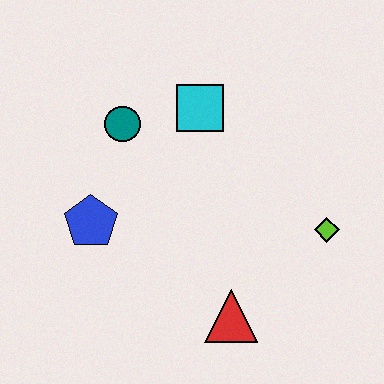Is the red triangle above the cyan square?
No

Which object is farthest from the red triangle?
The teal circle is farthest from the red triangle.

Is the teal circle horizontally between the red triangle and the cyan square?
No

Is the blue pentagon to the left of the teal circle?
Yes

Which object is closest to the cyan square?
The teal circle is closest to the cyan square.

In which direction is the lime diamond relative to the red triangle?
The lime diamond is to the right of the red triangle.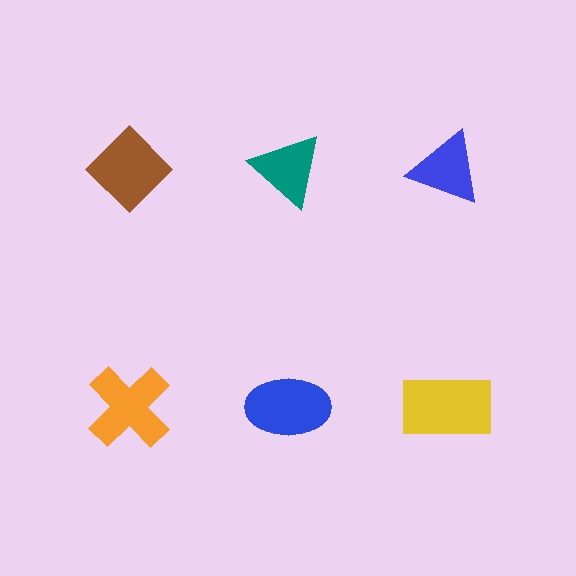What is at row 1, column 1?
A brown diamond.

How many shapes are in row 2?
3 shapes.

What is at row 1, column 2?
A teal triangle.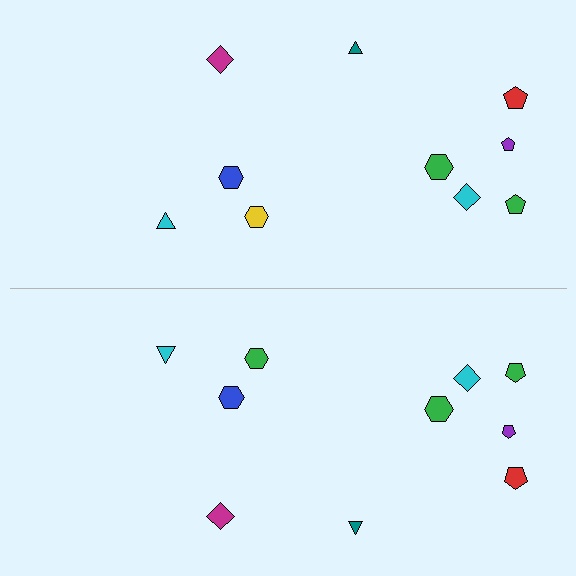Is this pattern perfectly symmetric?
No, the pattern is not perfectly symmetric. The green hexagon on the bottom side breaks the symmetry — its mirror counterpart is yellow.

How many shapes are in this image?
There are 20 shapes in this image.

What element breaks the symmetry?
The green hexagon on the bottom side breaks the symmetry — its mirror counterpart is yellow.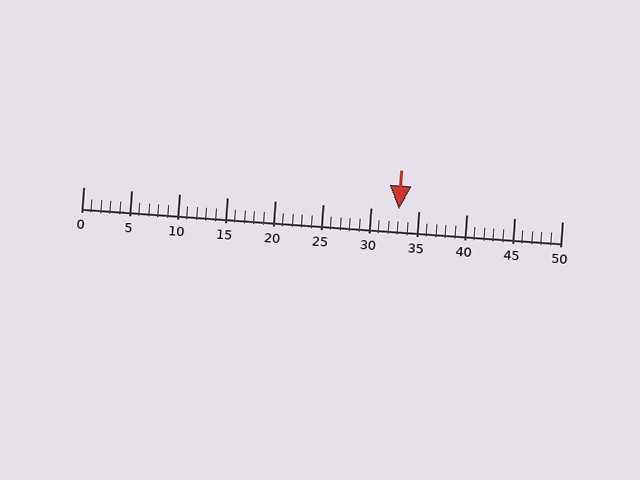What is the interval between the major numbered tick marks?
The major tick marks are spaced 5 units apart.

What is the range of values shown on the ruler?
The ruler shows values from 0 to 50.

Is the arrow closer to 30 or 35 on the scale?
The arrow is closer to 35.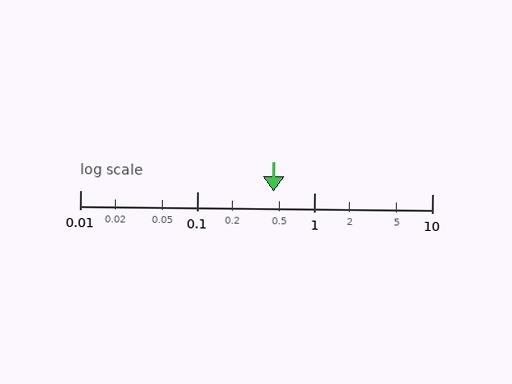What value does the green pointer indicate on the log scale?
The pointer indicates approximately 0.45.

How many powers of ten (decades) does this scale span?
The scale spans 3 decades, from 0.01 to 10.